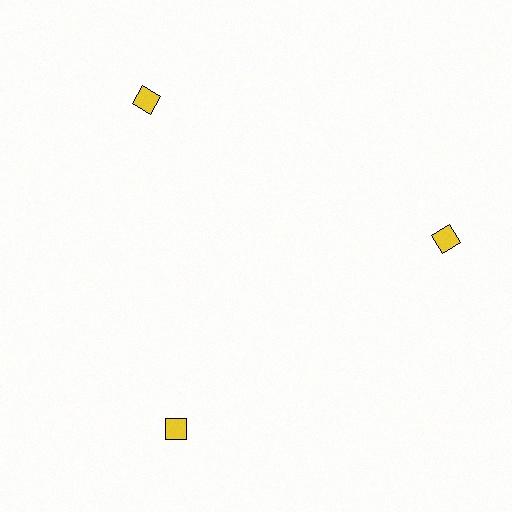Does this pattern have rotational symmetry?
Yes, this pattern has 3-fold rotational symmetry. It looks the same after rotating 120 degrees around the center.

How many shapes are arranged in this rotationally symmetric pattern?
There are 3 shapes, arranged in 3 groups of 1.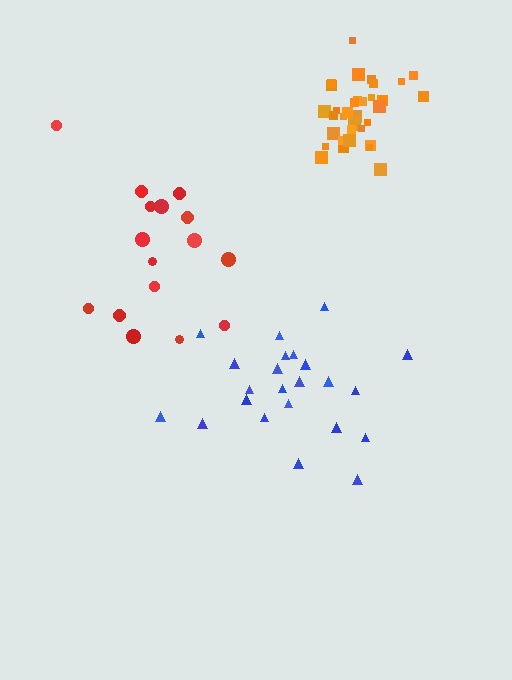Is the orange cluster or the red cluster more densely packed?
Orange.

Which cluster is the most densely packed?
Orange.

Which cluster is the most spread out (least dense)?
Red.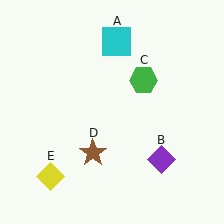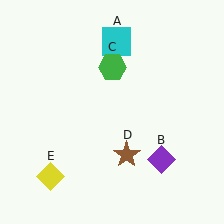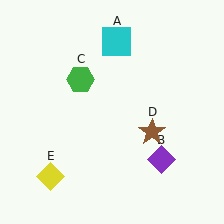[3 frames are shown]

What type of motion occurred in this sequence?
The green hexagon (object C), brown star (object D) rotated counterclockwise around the center of the scene.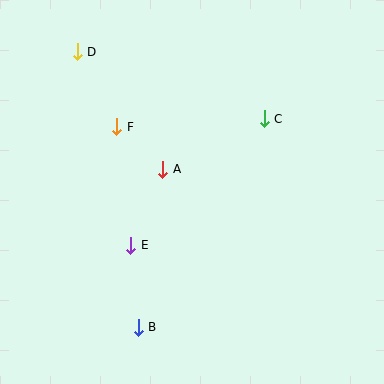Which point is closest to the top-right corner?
Point C is closest to the top-right corner.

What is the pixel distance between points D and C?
The distance between D and C is 198 pixels.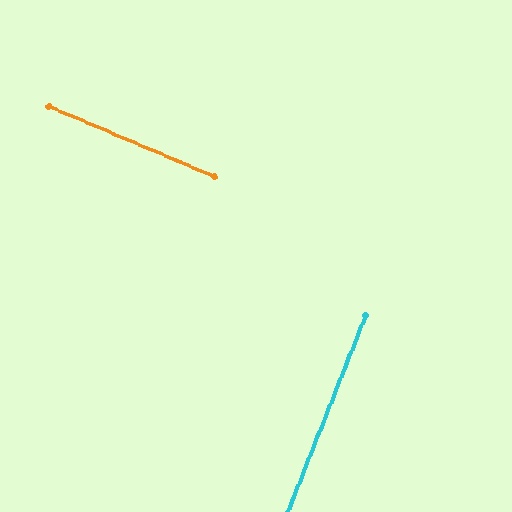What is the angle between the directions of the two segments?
Approximately 88 degrees.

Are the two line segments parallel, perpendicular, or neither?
Perpendicular — they meet at approximately 88°.